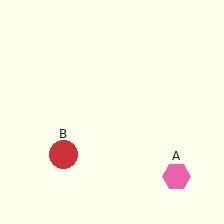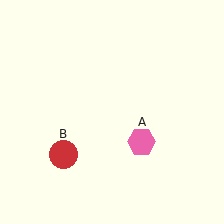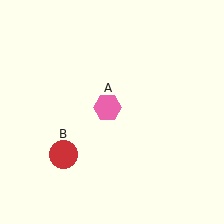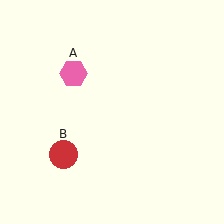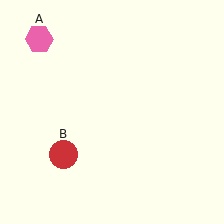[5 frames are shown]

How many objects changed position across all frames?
1 object changed position: pink hexagon (object A).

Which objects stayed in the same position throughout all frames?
Red circle (object B) remained stationary.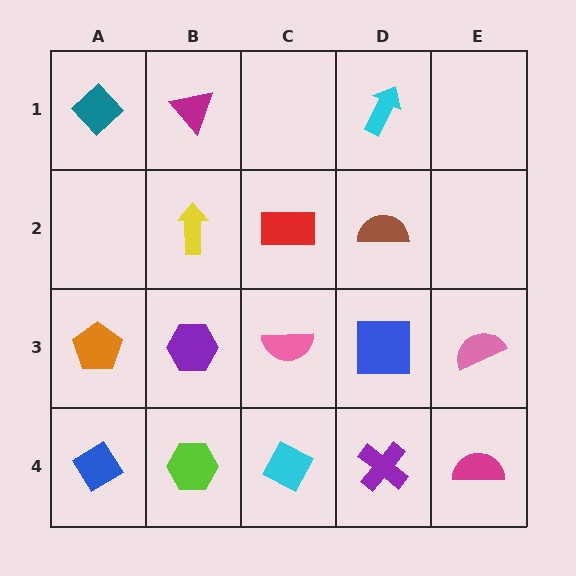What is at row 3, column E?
A pink semicircle.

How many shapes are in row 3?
5 shapes.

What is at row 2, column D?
A brown semicircle.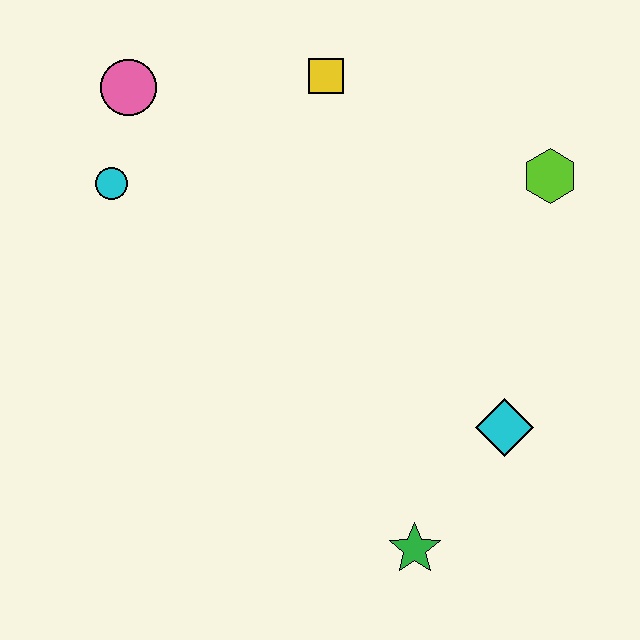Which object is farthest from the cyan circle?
The green star is farthest from the cyan circle.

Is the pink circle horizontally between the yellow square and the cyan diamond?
No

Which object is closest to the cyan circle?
The pink circle is closest to the cyan circle.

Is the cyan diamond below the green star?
No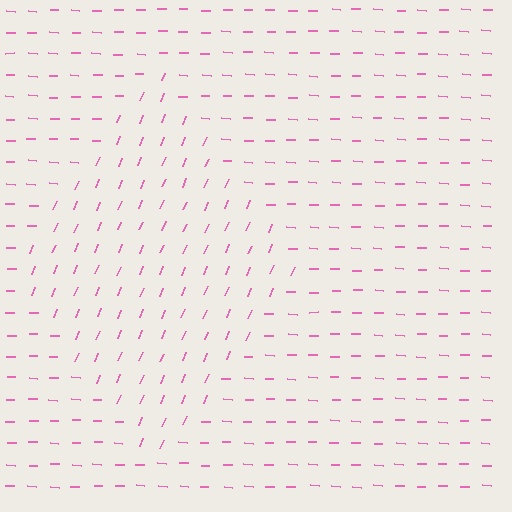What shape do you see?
I see a diamond.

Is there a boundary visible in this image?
Yes, there is a texture boundary formed by a change in line orientation.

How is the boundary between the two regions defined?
The boundary is defined purely by a change in line orientation (approximately 69 degrees difference). All lines are the same color and thickness.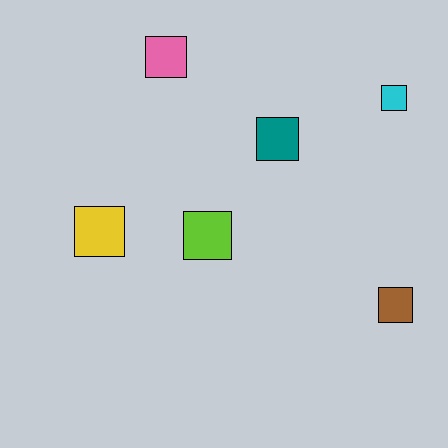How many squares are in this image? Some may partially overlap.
There are 6 squares.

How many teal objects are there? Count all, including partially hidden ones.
There is 1 teal object.